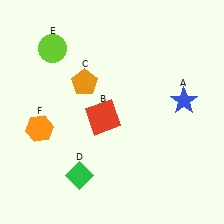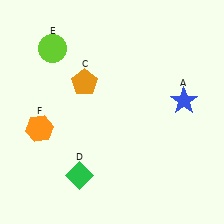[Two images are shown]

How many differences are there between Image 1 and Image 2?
There is 1 difference between the two images.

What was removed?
The red square (B) was removed in Image 2.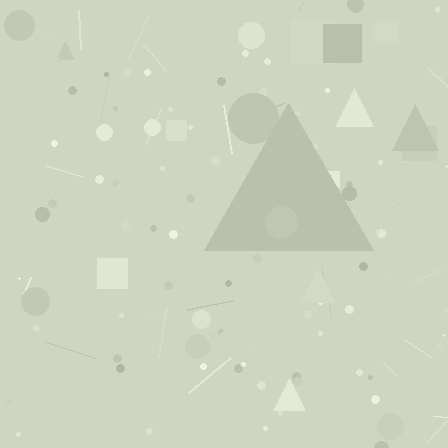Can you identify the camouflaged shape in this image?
The camouflaged shape is a triangle.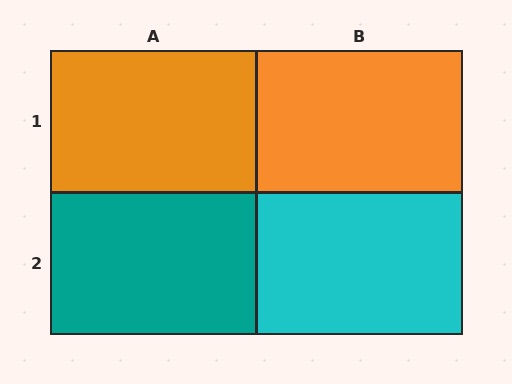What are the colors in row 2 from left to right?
Teal, cyan.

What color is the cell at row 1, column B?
Orange.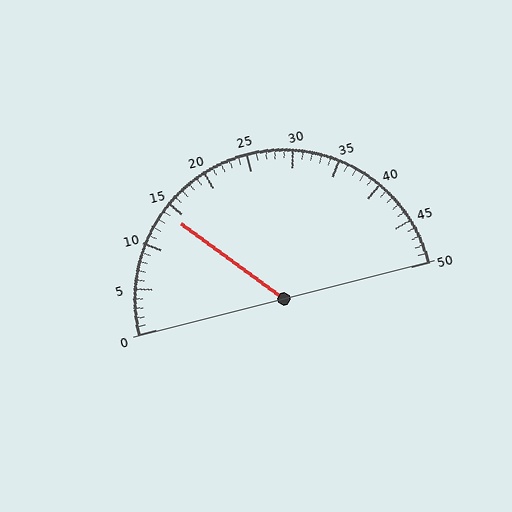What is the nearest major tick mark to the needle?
The nearest major tick mark is 15.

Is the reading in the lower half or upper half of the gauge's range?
The reading is in the lower half of the range (0 to 50).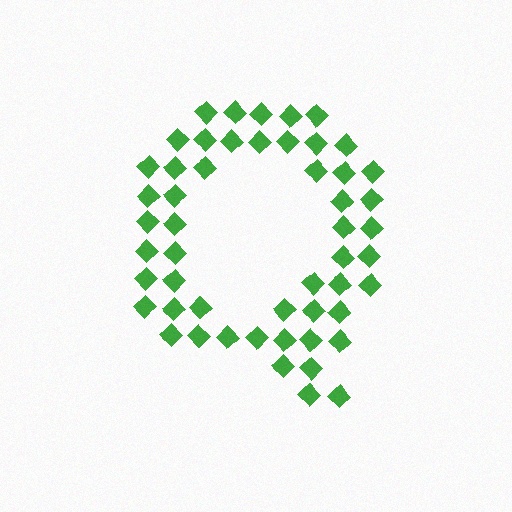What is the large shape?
The large shape is the letter Q.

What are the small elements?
The small elements are diamonds.